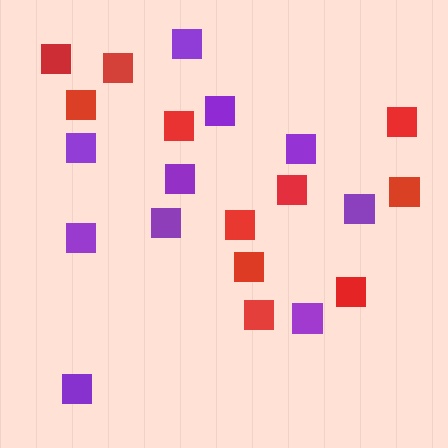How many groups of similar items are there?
There are 2 groups: one group of purple squares (10) and one group of red squares (11).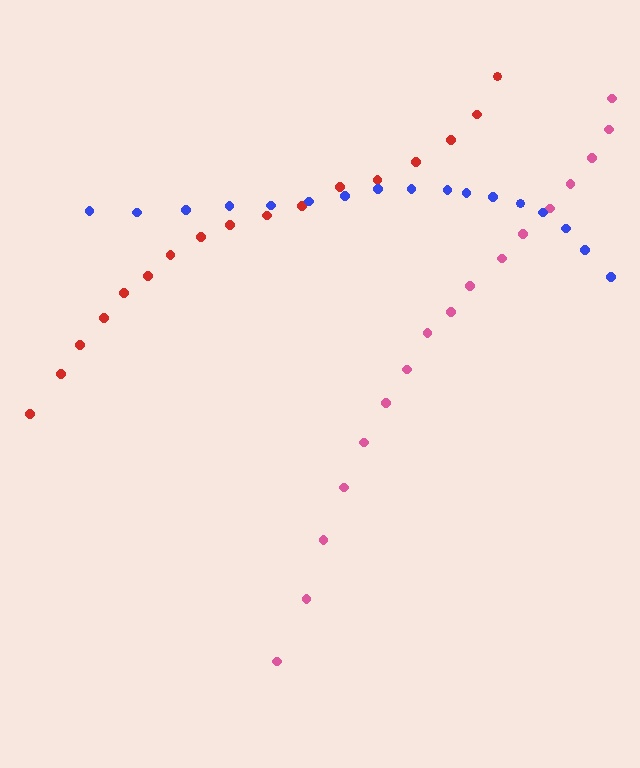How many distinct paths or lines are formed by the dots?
There are 3 distinct paths.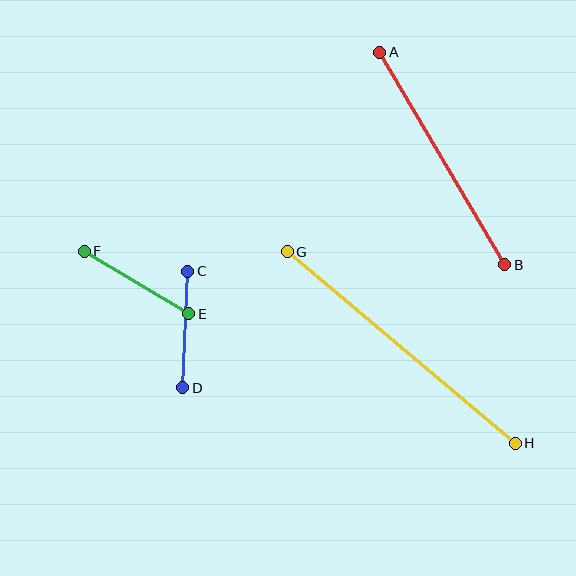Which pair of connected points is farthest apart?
Points G and H are farthest apart.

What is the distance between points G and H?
The distance is approximately 297 pixels.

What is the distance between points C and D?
The distance is approximately 116 pixels.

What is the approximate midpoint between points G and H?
The midpoint is at approximately (401, 347) pixels.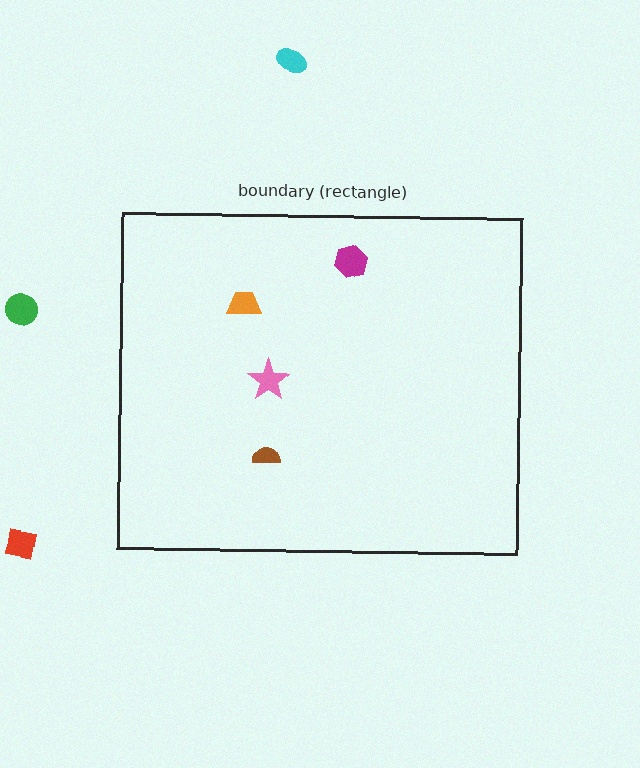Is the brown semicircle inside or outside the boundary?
Inside.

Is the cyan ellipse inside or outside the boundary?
Outside.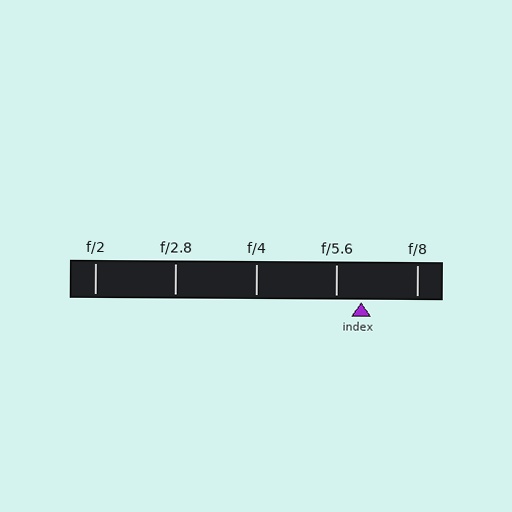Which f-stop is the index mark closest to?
The index mark is closest to f/5.6.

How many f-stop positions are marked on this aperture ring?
There are 5 f-stop positions marked.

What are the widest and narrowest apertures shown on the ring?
The widest aperture shown is f/2 and the narrowest is f/8.